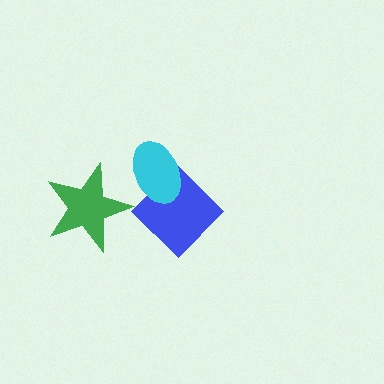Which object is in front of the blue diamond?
The cyan ellipse is in front of the blue diamond.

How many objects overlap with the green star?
0 objects overlap with the green star.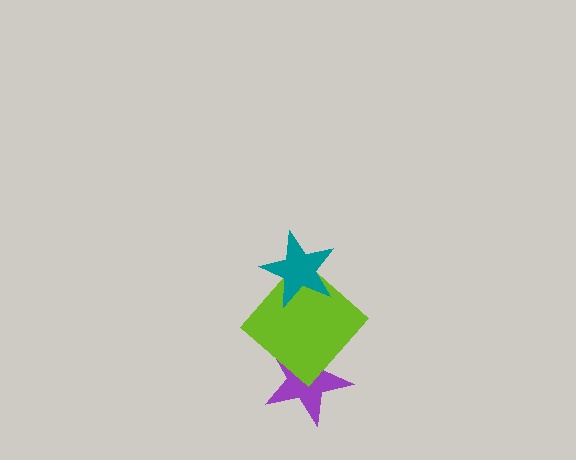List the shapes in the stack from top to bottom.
From top to bottom: the teal star, the lime diamond, the purple star.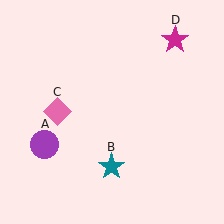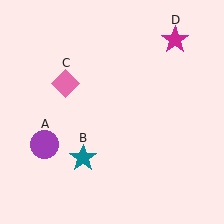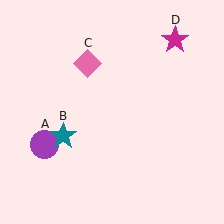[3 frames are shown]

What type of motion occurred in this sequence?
The teal star (object B), pink diamond (object C) rotated clockwise around the center of the scene.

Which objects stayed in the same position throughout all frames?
Purple circle (object A) and magenta star (object D) remained stationary.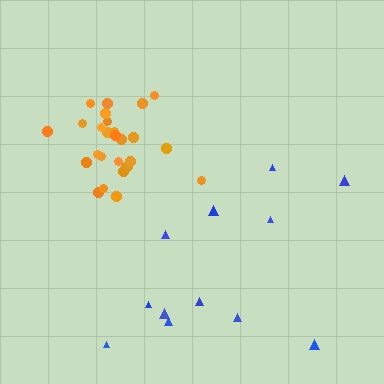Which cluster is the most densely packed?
Orange.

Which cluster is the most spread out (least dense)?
Blue.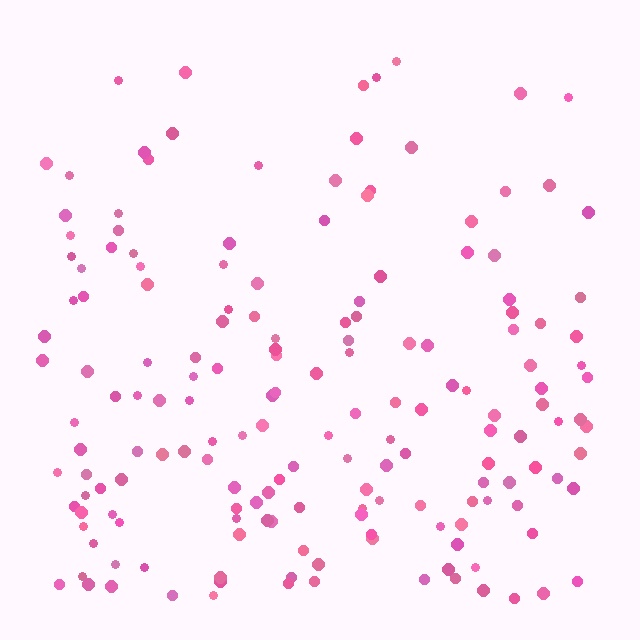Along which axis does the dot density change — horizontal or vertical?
Vertical.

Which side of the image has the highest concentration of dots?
The bottom.